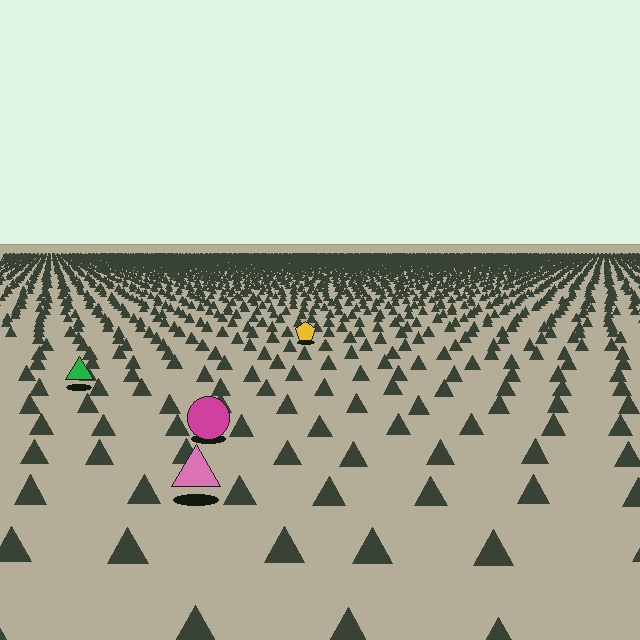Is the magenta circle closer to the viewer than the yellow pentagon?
Yes. The magenta circle is closer — you can tell from the texture gradient: the ground texture is coarser near it.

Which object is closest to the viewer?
The pink triangle is closest. The texture marks near it are larger and more spread out.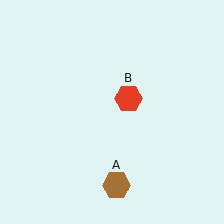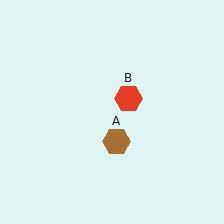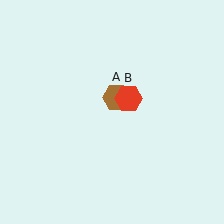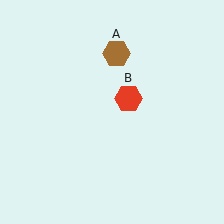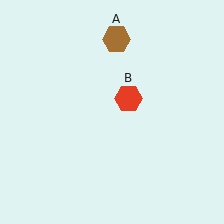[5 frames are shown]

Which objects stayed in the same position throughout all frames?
Red hexagon (object B) remained stationary.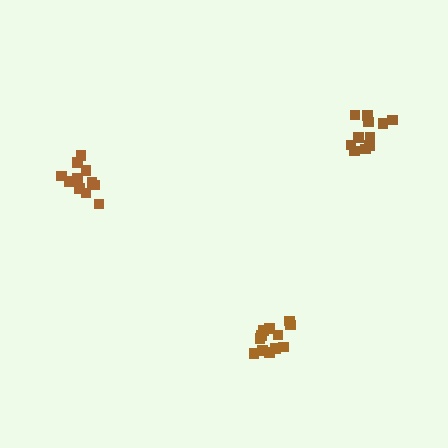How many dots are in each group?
Group 1: 12 dots, Group 2: 11 dots, Group 3: 11 dots (34 total).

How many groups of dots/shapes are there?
There are 3 groups.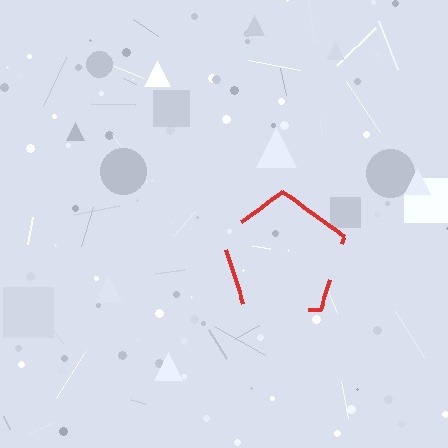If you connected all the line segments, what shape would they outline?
They would outline a pentagon.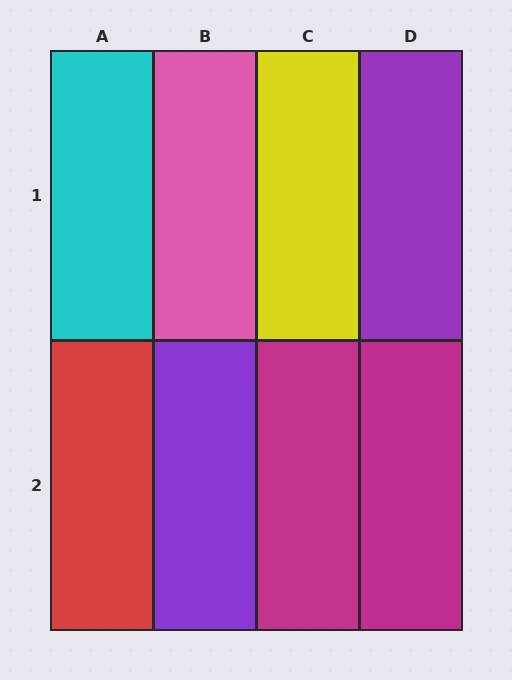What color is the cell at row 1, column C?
Yellow.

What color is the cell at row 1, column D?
Purple.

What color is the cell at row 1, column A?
Cyan.